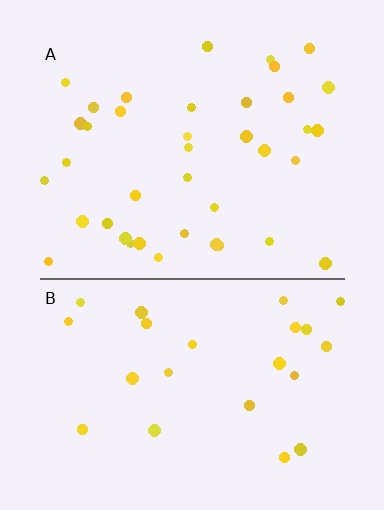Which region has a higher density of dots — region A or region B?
A (the top).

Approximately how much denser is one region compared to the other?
Approximately 1.6× — region A over region B.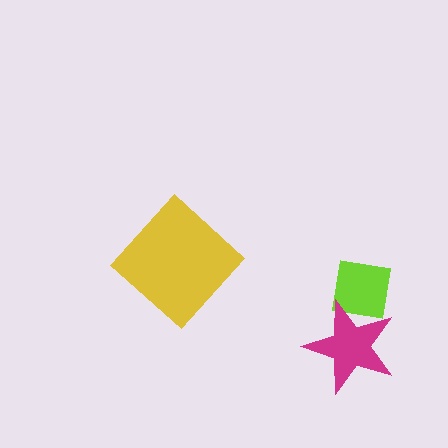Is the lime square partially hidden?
Yes, it is partially covered by another shape.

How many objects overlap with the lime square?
1 object overlaps with the lime square.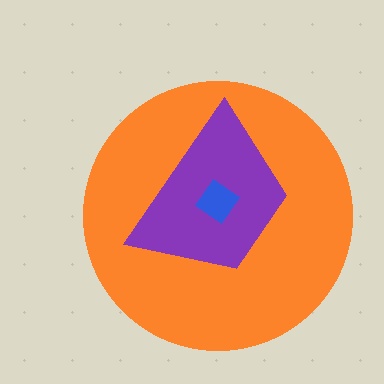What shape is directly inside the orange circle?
The purple trapezoid.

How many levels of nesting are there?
3.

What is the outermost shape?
The orange circle.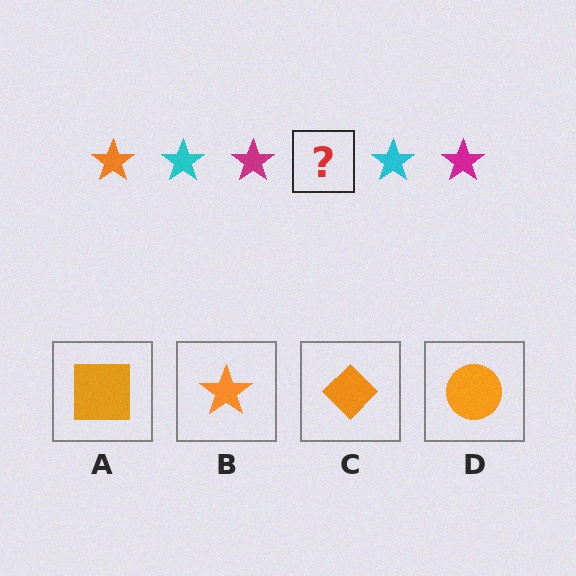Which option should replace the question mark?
Option B.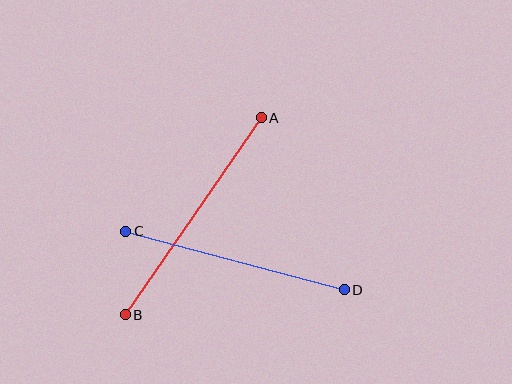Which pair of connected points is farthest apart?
Points A and B are farthest apart.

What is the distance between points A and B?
The distance is approximately 240 pixels.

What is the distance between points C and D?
The distance is approximately 226 pixels.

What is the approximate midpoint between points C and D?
The midpoint is at approximately (235, 261) pixels.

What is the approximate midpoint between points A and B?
The midpoint is at approximately (193, 216) pixels.